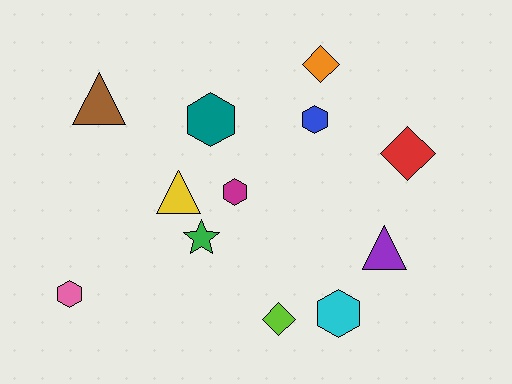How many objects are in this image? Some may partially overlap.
There are 12 objects.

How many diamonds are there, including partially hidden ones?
There are 3 diamonds.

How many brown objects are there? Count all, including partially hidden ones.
There is 1 brown object.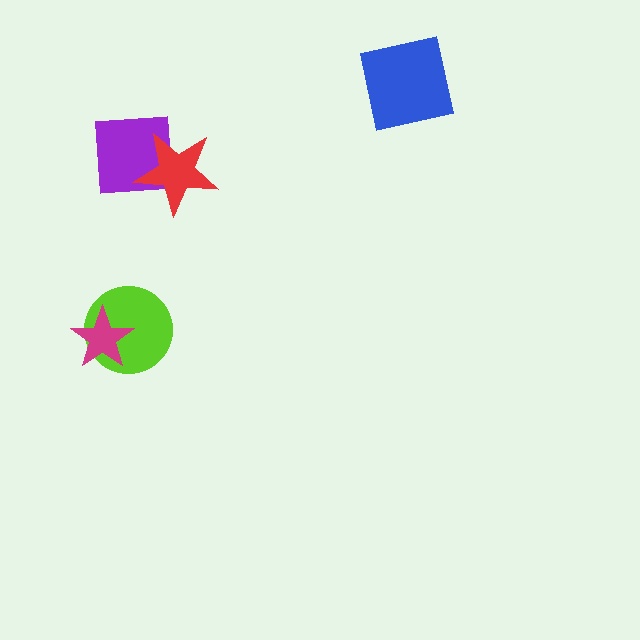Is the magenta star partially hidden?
No, no other shape covers it.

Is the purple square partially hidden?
Yes, it is partially covered by another shape.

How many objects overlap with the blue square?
0 objects overlap with the blue square.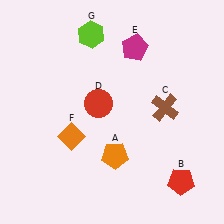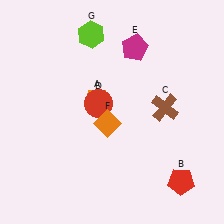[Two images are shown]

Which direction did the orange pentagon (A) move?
The orange pentagon (A) moved up.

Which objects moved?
The objects that moved are: the orange pentagon (A), the orange diamond (F).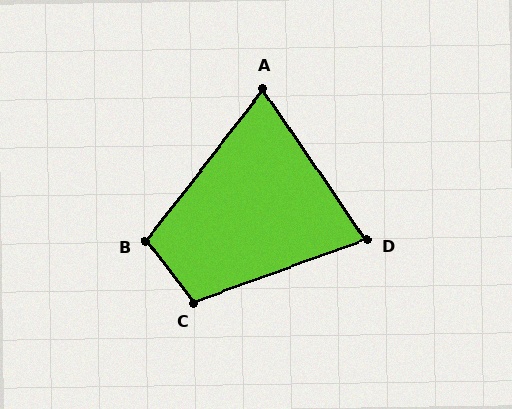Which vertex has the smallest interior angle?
A, at approximately 72 degrees.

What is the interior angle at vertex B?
Approximately 104 degrees (obtuse).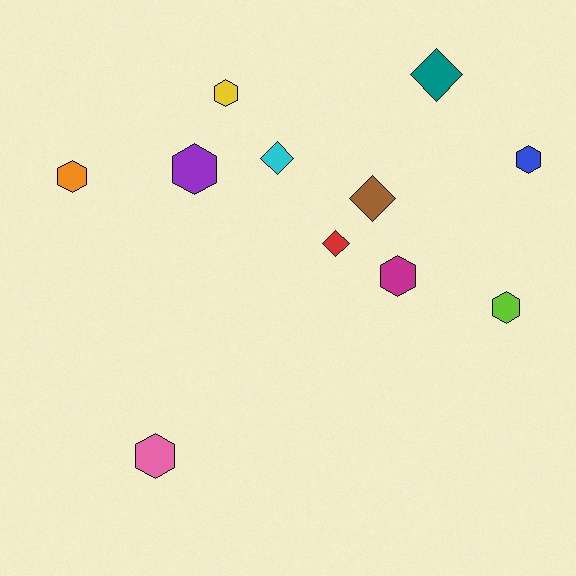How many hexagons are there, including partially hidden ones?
There are 7 hexagons.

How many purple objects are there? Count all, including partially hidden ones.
There is 1 purple object.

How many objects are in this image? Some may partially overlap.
There are 11 objects.